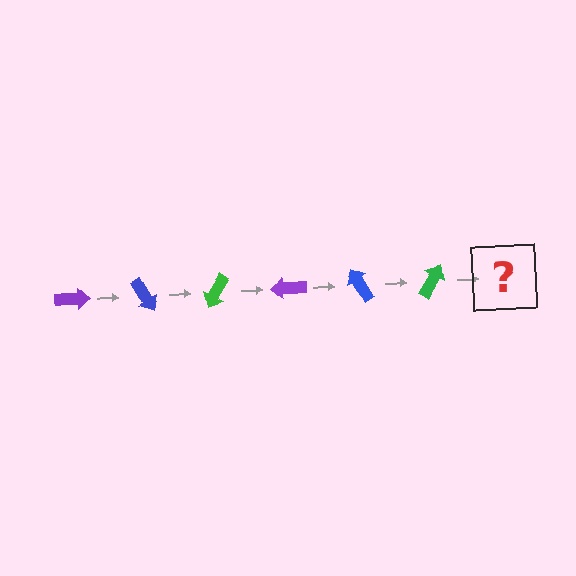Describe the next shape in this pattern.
It should be a purple arrow, rotated 360 degrees from the start.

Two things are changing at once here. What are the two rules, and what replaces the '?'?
The two rules are that it rotates 60 degrees each step and the color cycles through purple, blue, and green. The '?' should be a purple arrow, rotated 360 degrees from the start.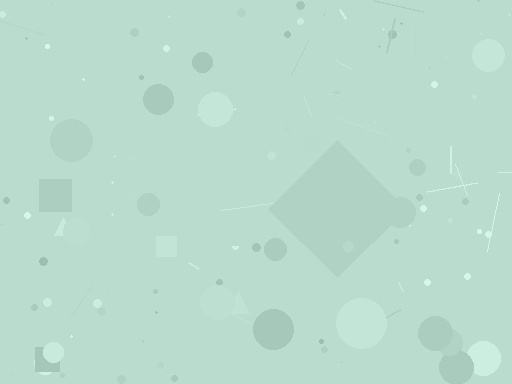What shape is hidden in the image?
A diamond is hidden in the image.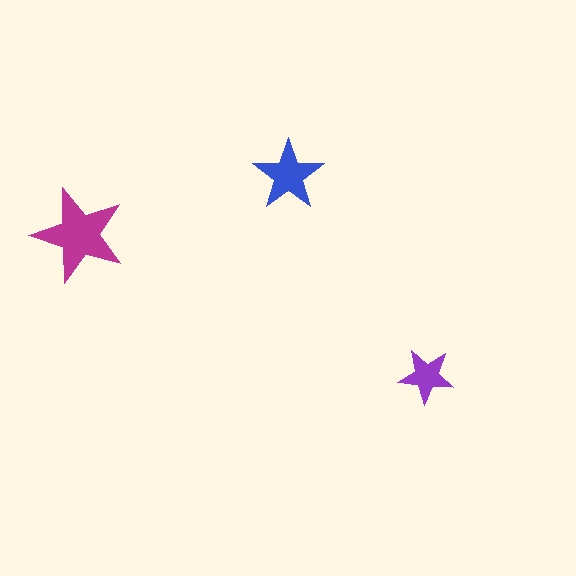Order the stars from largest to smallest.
the magenta one, the blue one, the purple one.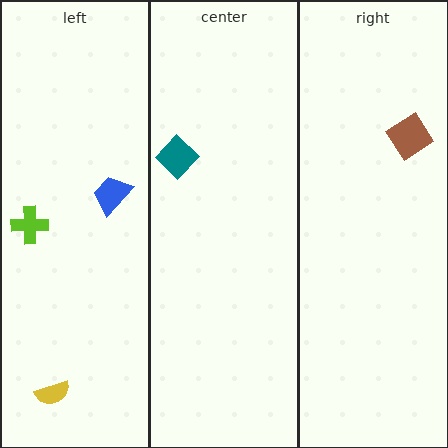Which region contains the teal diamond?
The center region.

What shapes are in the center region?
The teal diamond.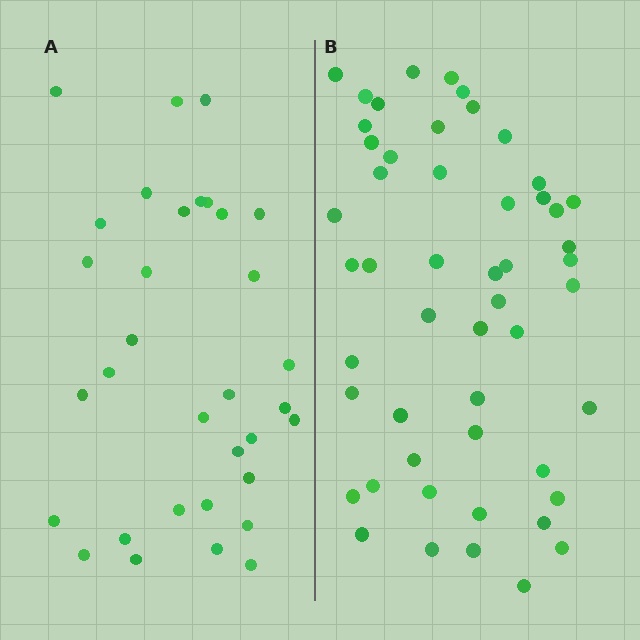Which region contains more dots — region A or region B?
Region B (the right region) has more dots.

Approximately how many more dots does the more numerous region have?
Region B has approximately 20 more dots than region A.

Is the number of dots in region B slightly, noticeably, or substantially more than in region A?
Region B has substantially more. The ratio is roughly 1.5 to 1.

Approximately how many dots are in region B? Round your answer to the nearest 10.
About 50 dots. (The exact count is 51, which rounds to 50.)